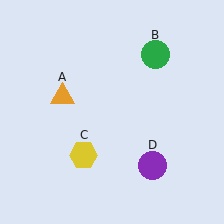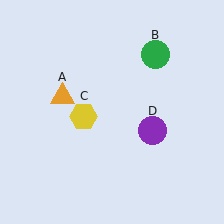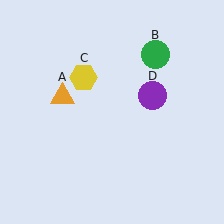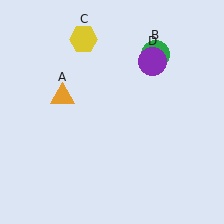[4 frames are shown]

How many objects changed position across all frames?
2 objects changed position: yellow hexagon (object C), purple circle (object D).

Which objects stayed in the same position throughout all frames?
Orange triangle (object A) and green circle (object B) remained stationary.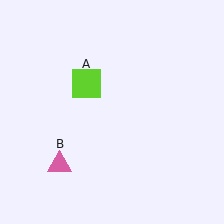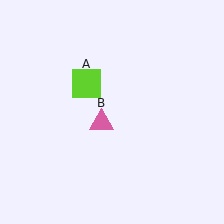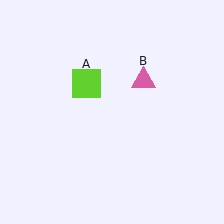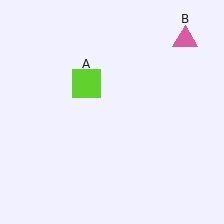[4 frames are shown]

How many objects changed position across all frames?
1 object changed position: pink triangle (object B).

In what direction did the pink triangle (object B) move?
The pink triangle (object B) moved up and to the right.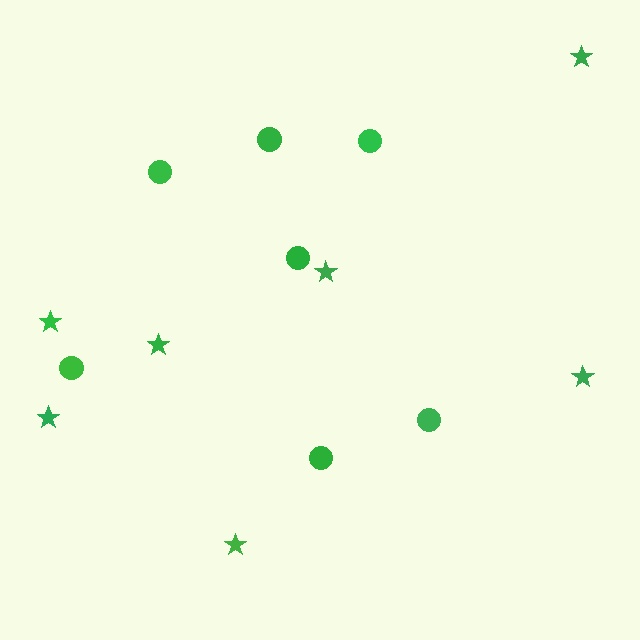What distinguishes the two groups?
There are 2 groups: one group of stars (7) and one group of circles (7).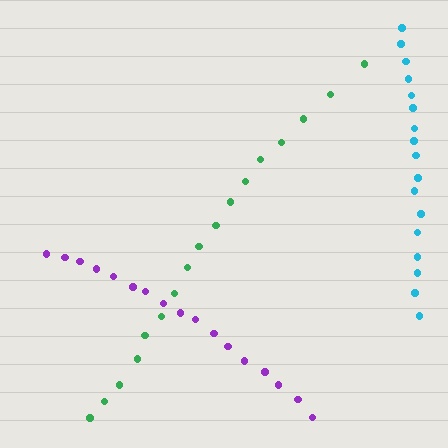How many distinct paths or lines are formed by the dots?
There are 3 distinct paths.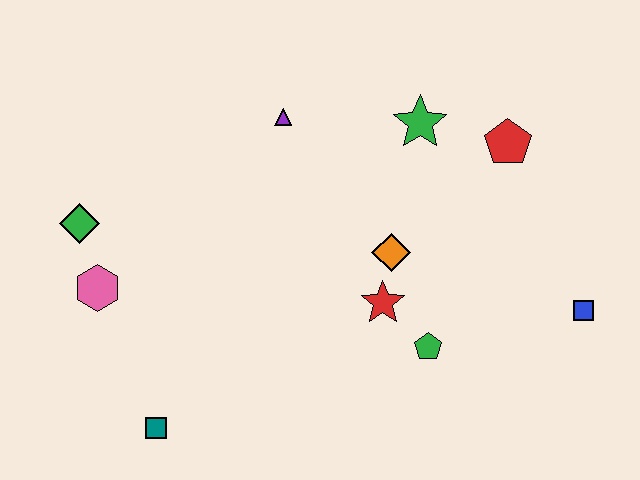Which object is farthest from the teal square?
The red pentagon is farthest from the teal square.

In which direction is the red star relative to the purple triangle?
The red star is below the purple triangle.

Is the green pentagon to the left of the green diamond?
No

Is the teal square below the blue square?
Yes